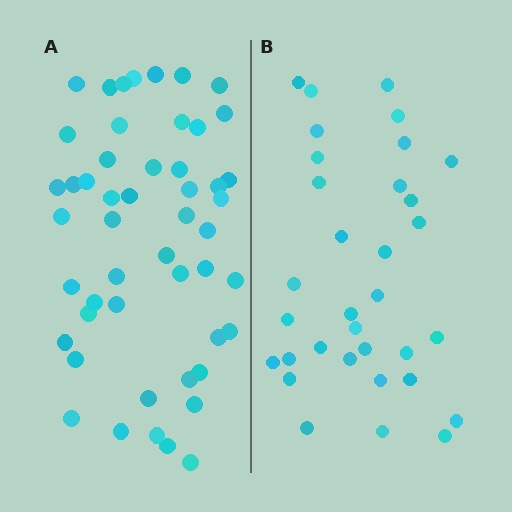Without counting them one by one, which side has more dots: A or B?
Region A (the left region) has more dots.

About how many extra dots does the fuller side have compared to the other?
Region A has approximately 15 more dots than region B.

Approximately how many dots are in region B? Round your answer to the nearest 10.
About 30 dots. (The exact count is 33, which rounds to 30.)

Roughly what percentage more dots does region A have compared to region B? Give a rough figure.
About 50% more.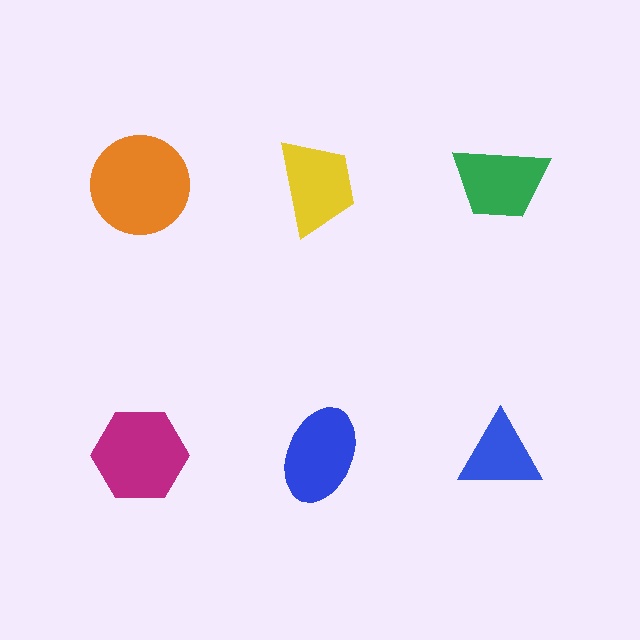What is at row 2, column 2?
A blue ellipse.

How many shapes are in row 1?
3 shapes.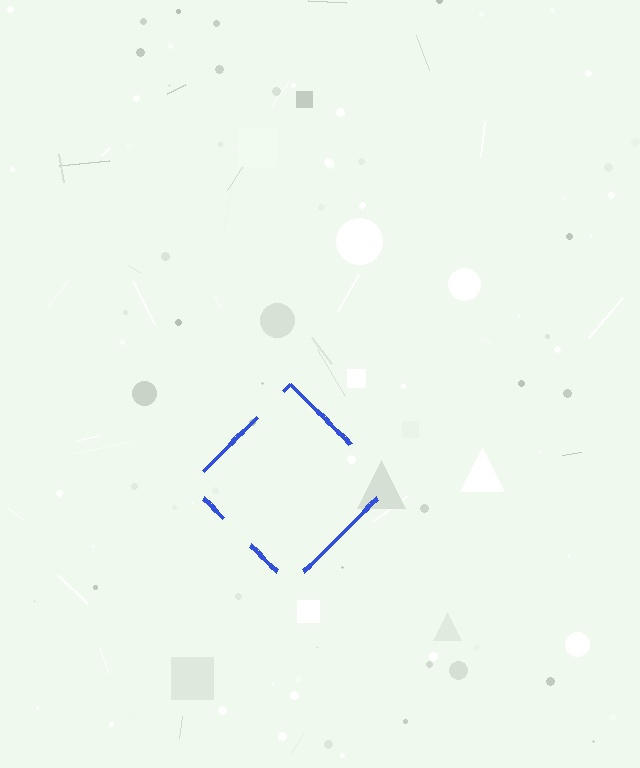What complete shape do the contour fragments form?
The contour fragments form a diamond.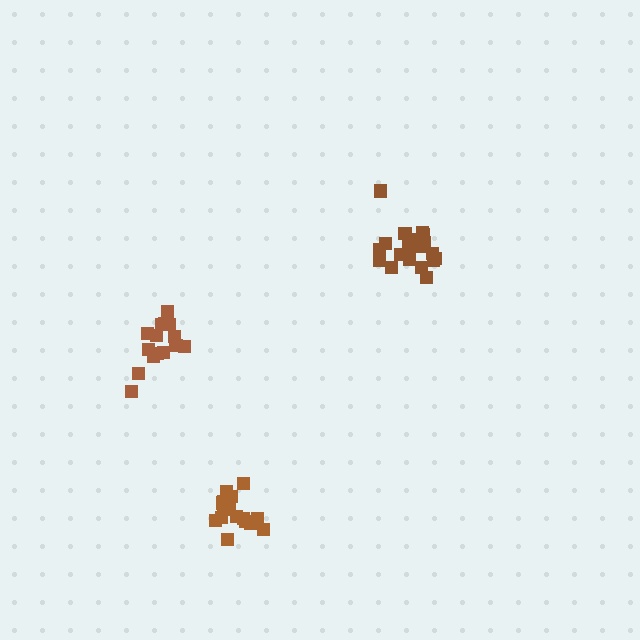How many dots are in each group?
Group 1: 16 dots, Group 2: 15 dots, Group 3: 19 dots (50 total).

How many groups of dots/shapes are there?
There are 3 groups.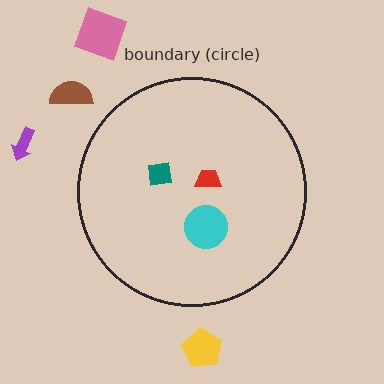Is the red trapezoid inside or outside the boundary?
Inside.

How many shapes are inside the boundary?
3 inside, 4 outside.